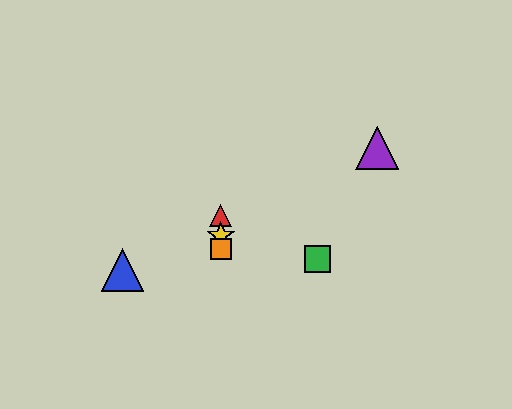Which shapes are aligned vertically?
The red triangle, the yellow star, the orange square are aligned vertically.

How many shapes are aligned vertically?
3 shapes (the red triangle, the yellow star, the orange square) are aligned vertically.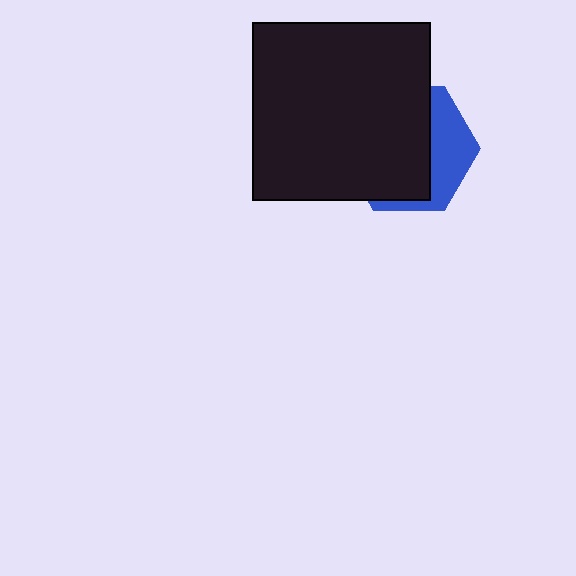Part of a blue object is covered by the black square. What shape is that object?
It is a hexagon.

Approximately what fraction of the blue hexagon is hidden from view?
Roughly 66% of the blue hexagon is hidden behind the black square.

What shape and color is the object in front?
The object in front is a black square.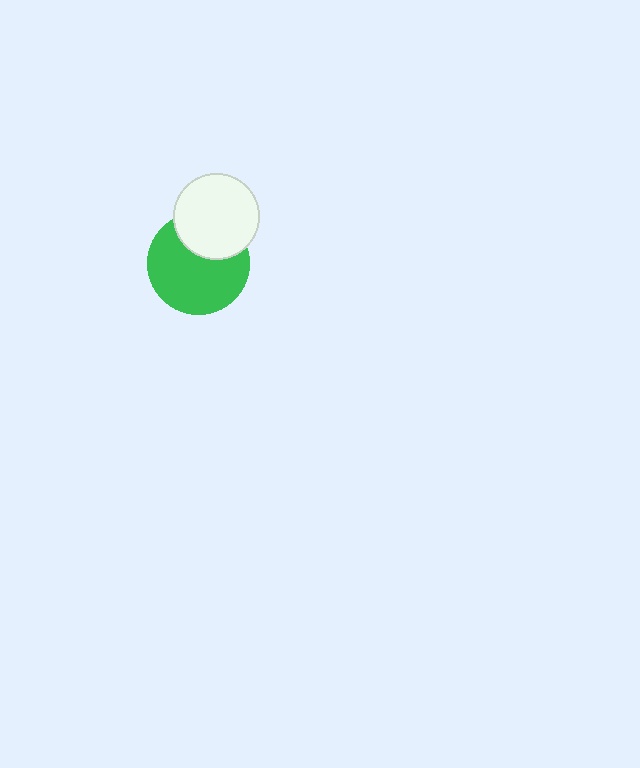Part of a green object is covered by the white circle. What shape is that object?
It is a circle.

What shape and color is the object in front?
The object in front is a white circle.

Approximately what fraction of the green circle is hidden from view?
Roughly 30% of the green circle is hidden behind the white circle.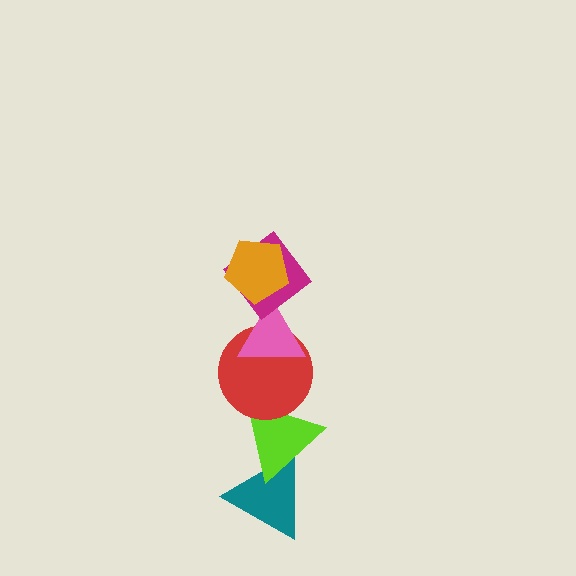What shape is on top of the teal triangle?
The lime triangle is on top of the teal triangle.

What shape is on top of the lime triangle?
The red circle is on top of the lime triangle.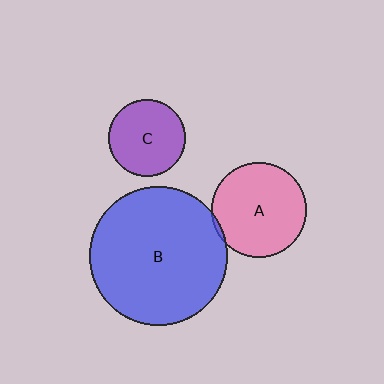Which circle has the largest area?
Circle B (blue).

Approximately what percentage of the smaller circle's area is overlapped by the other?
Approximately 5%.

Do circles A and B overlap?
Yes.